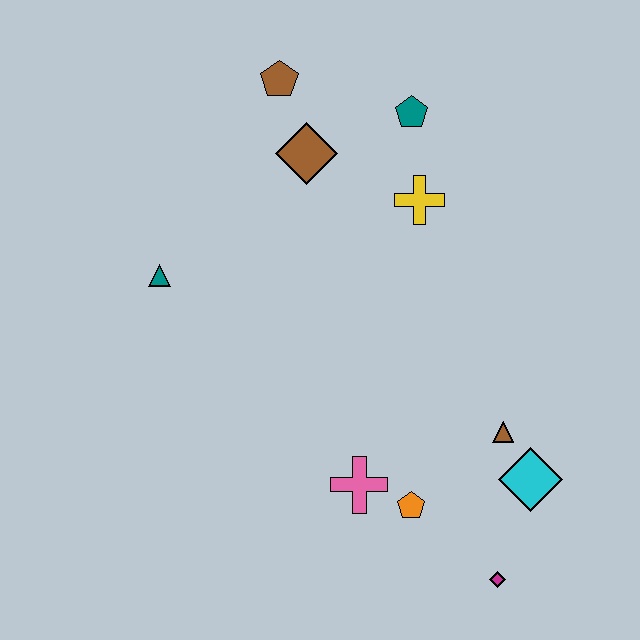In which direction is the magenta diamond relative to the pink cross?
The magenta diamond is to the right of the pink cross.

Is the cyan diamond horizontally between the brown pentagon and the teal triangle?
No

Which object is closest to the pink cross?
The orange pentagon is closest to the pink cross.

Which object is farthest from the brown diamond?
The magenta diamond is farthest from the brown diamond.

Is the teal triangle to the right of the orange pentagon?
No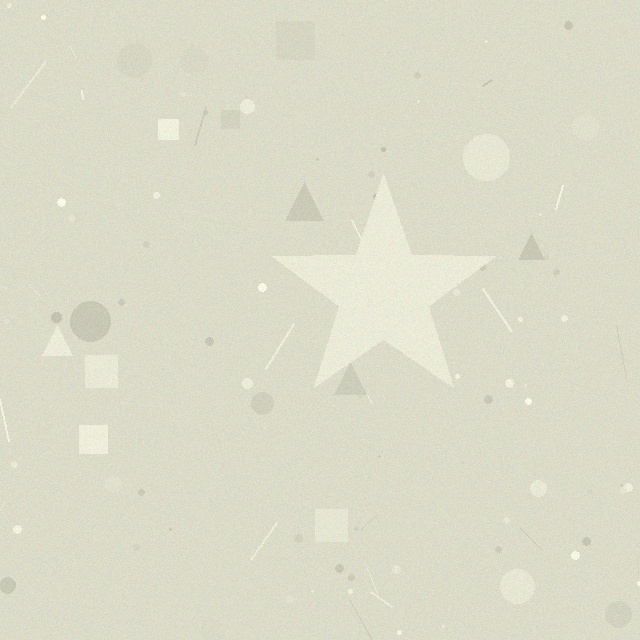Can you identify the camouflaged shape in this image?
The camouflaged shape is a star.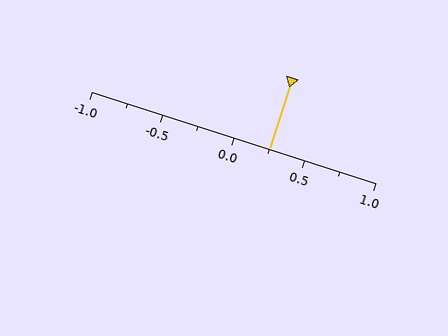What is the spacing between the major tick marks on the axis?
The major ticks are spaced 0.5 apart.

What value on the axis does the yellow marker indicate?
The marker indicates approximately 0.25.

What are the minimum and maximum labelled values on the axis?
The axis runs from -1.0 to 1.0.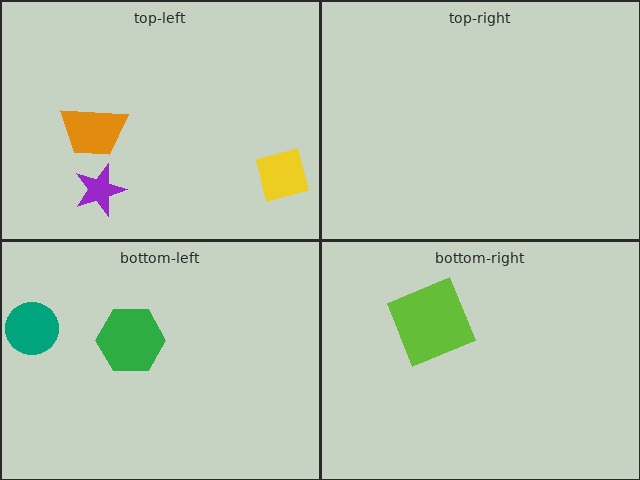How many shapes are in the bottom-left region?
2.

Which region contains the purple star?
The top-left region.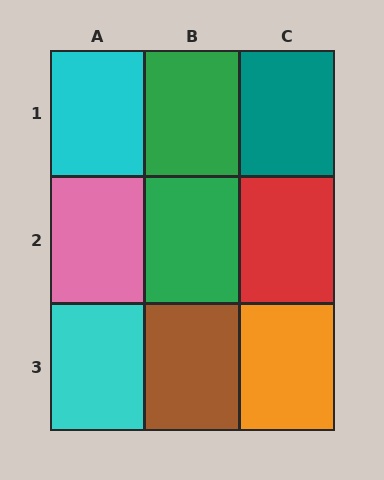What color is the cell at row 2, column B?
Green.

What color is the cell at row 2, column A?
Pink.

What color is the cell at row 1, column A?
Cyan.